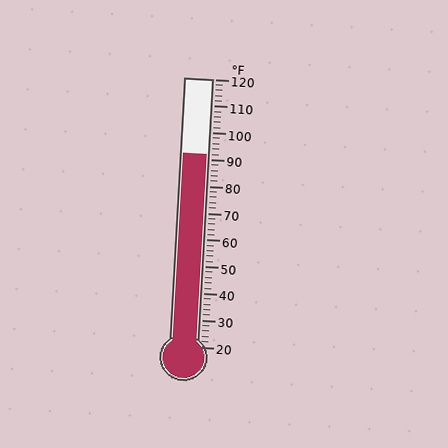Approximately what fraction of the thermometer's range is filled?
The thermometer is filled to approximately 70% of its range.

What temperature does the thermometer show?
The thermometer shows approximately 92°F.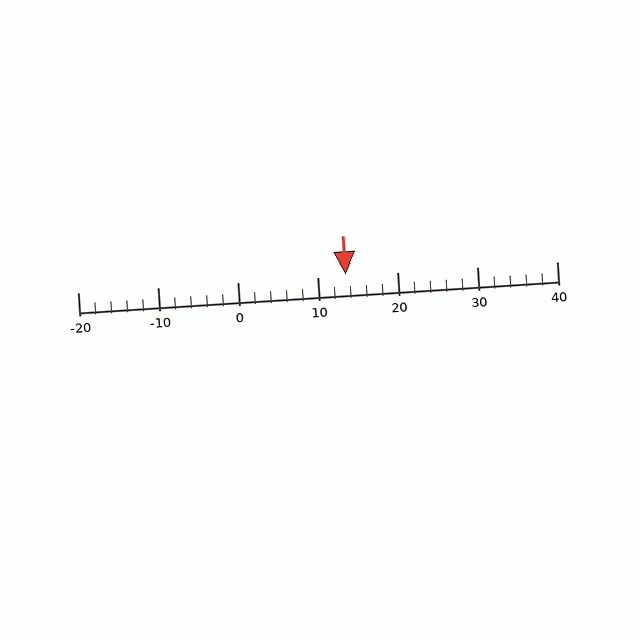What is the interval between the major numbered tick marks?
The major tick marks are spaced 10 units apart.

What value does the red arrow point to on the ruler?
The red arrow points to approximately 14.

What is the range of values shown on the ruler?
The ruler shows values from -20 to 40.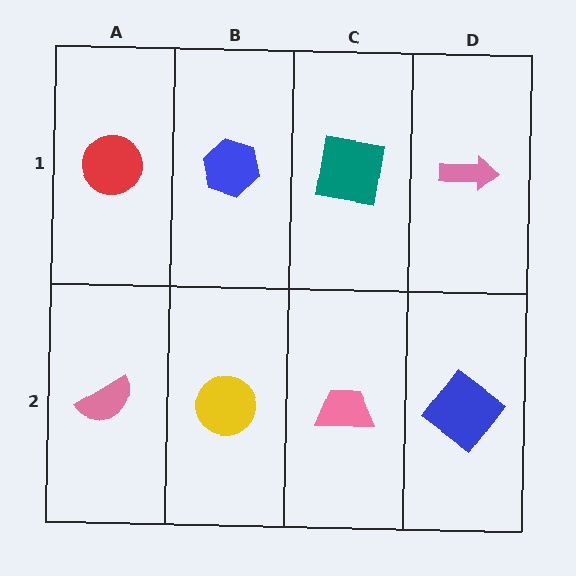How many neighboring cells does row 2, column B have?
3.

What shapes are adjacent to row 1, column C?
A pink trapezoid (row 2, column C), a blue hexagon (row 1, column B), a pink arrow (row 1, column D).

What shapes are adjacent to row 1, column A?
A pink semicircle (row 2, column A), a blue hexagon (row 1, column B).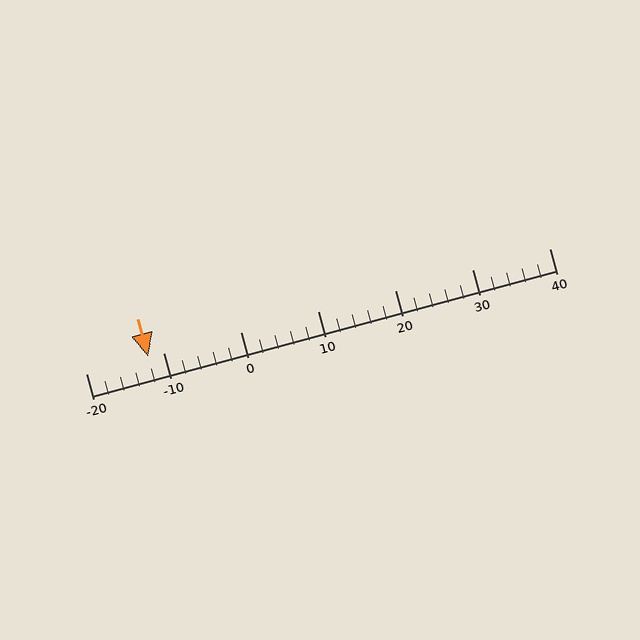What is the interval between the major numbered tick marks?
The major tick marks are spaced 10 units apart.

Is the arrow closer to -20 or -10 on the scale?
The arrow is closer to -10.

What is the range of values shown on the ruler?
The ruler shows values from -20 to 40.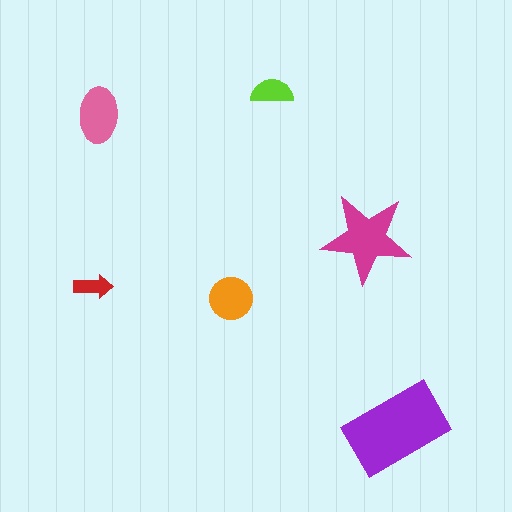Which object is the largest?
The purple rectangle.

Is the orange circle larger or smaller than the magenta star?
Smaller.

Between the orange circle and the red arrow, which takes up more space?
The orange circle.